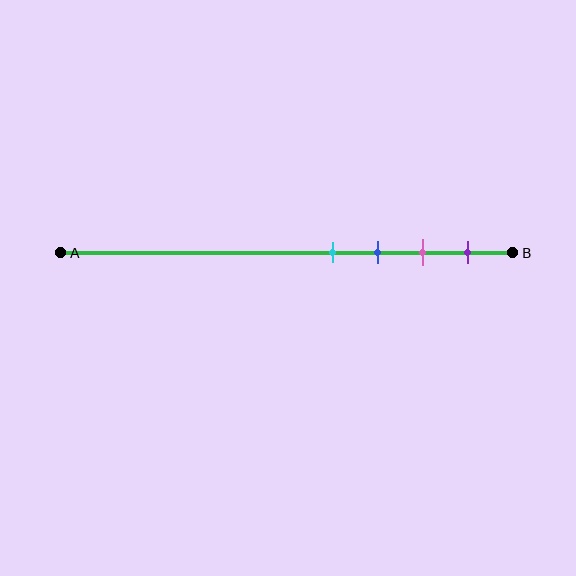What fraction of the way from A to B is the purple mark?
The purple mark is approximately 90% (0.9) of the way from A to B.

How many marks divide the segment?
There are 4 marks dividing the segment.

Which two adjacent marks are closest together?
The cyan and blue marks are the closest adjacent pair.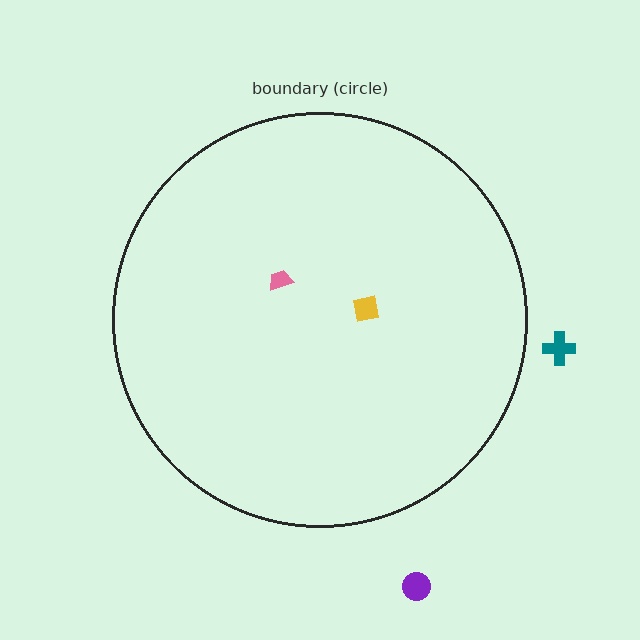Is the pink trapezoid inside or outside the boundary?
Inside.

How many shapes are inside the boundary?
2 inside, 2 outside.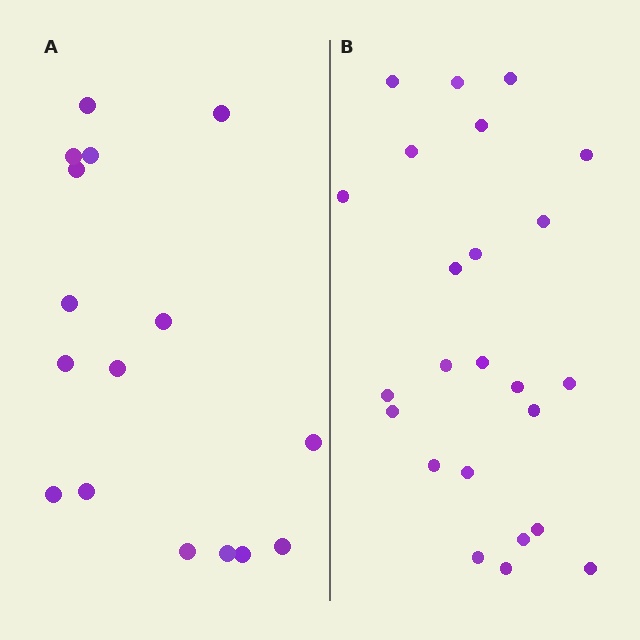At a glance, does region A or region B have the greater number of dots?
Region B (the right region) has more dots.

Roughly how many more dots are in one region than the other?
Region B has roughly 8 or so more dots than region A.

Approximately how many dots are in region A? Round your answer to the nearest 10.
About 20 dots. (The exact count is 16, which rounds to 20.)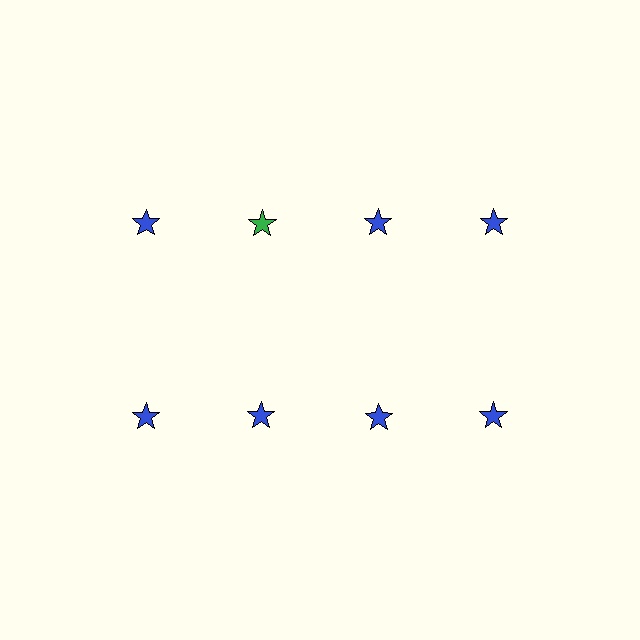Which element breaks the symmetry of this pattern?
The green star in the top row, second from left column breaks the symmetry. All other shapes are blue stars.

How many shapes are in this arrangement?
There are 8 shapes arranged in a grid pattern.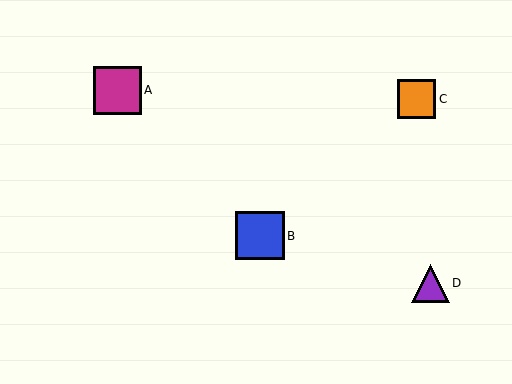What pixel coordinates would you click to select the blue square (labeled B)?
Click at (260, 236) to select the blue square B.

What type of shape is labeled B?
Shape B is a blue square.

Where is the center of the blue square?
The center of the blue square is at (260, 236).